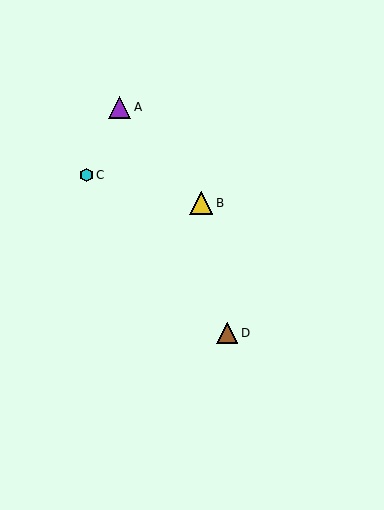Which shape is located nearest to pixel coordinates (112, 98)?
The purple triangle (labeled A) at (120, 107) is nearest to that location.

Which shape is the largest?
The yellow triangle (labeled B) is the largest.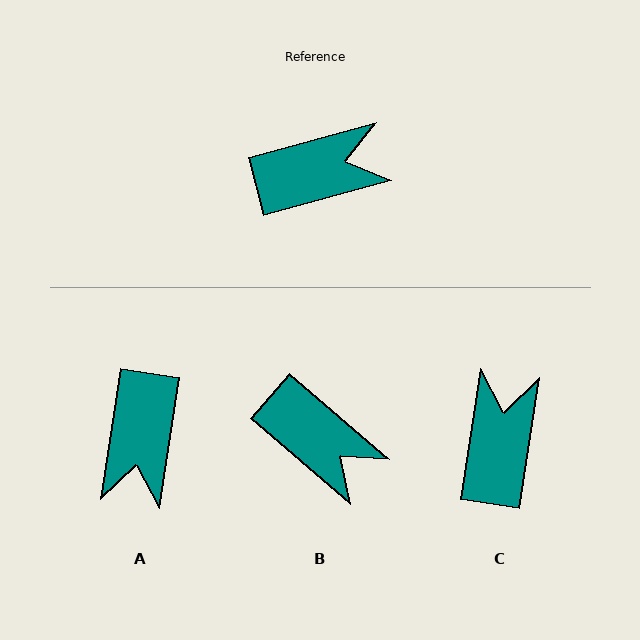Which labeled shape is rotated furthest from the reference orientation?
A, about 114 degrees away.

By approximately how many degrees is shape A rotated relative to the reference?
Approximately 114 degrees clockwise.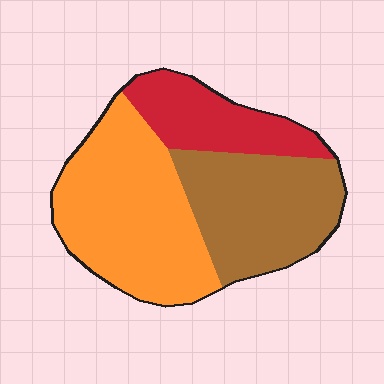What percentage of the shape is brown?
Brown takes up between a quarter and a half of the shape.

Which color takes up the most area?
Orange, at roughly 45%.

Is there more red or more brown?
Brown.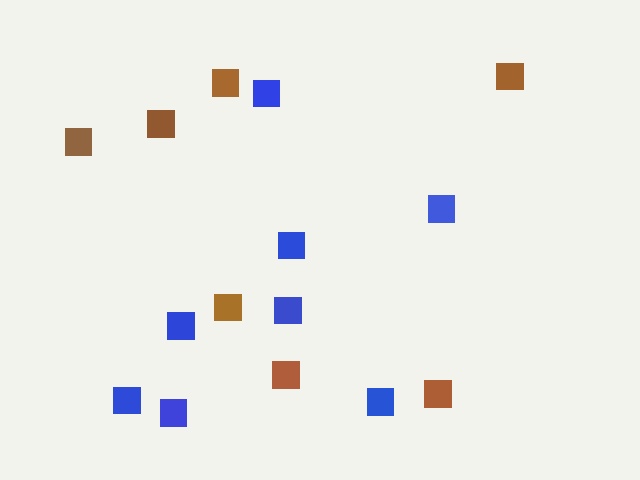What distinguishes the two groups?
There are 2 groups: one group of blue squares (8) and one group of brown squares (7).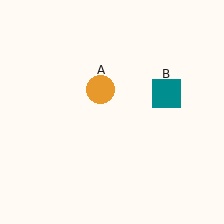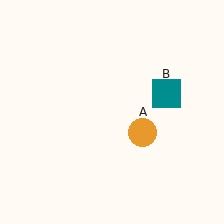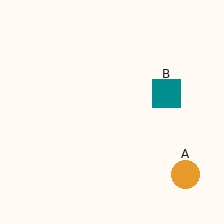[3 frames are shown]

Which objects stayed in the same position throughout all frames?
Teal square (object B) remained stationary.